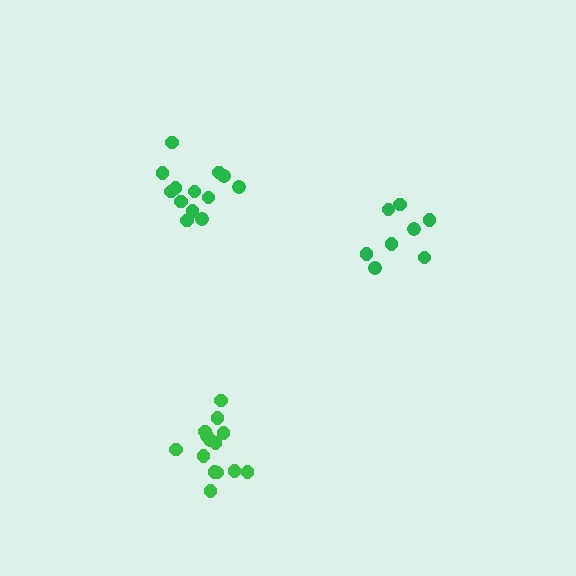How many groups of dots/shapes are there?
There are 3 groups.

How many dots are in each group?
Group 1: 13 dots, Group 2: 8 dots, Group 3: 14 dots (35 total).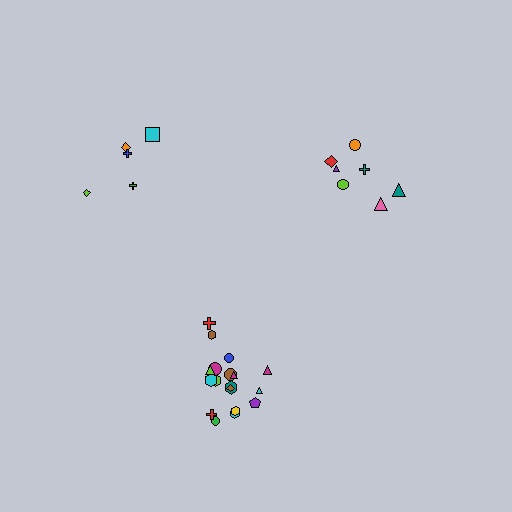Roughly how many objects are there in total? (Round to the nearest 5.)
Roughly 30 objects in total.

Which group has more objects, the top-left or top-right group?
The top-right group.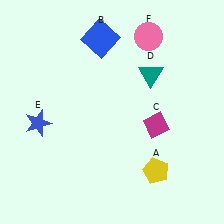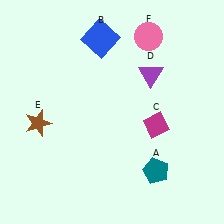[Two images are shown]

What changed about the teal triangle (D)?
In Image 1, D is teal. In Image 2, it changed to purple.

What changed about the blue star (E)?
In Image 1, E is blue. In Image 2, it changed to brown.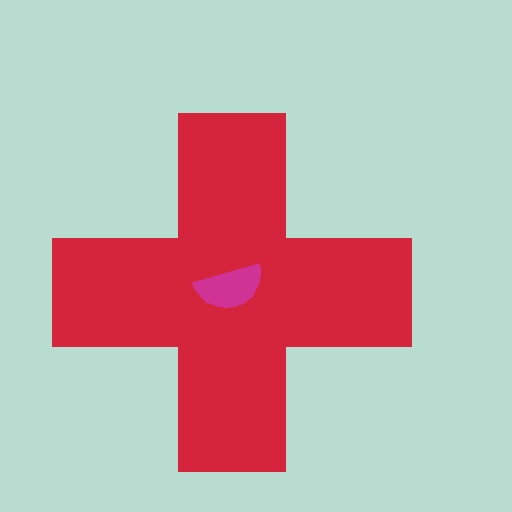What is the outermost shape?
The red cross.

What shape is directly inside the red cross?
The magenta semicircle.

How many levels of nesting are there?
2.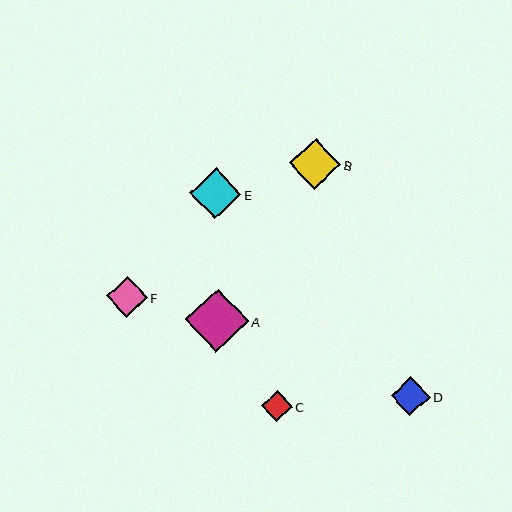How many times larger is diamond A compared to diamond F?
Diamond A is approximately 1.6 times the size of diamond F.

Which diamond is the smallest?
Diamond C is the smallest with a size of approximately 31 pixels.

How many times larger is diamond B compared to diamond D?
Diamond B is approximately 1.3 times the size of diamond D.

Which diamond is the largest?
Diamond A is the largest with a size of approximately 63 pixels.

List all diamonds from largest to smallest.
From largest to smallest: A, B, E, F, D, C.